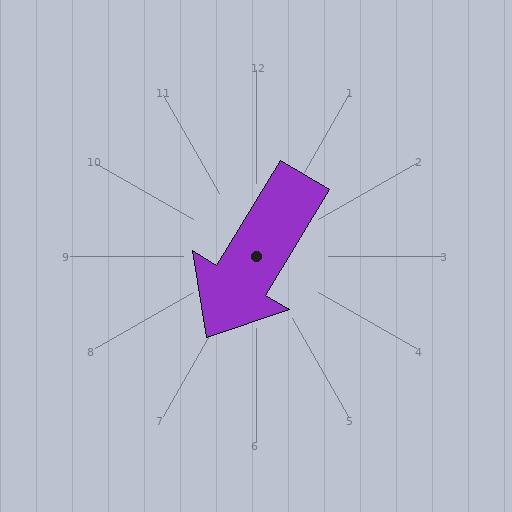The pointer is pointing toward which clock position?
Roughly 7 o'clock.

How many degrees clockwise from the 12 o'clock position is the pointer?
Approximately 211 degrees.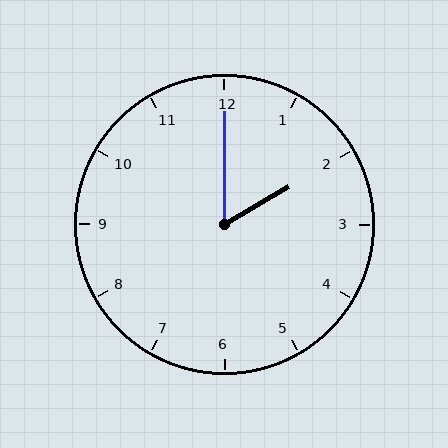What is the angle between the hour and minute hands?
Approximately 60 degrees.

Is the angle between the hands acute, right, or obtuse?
It is acute.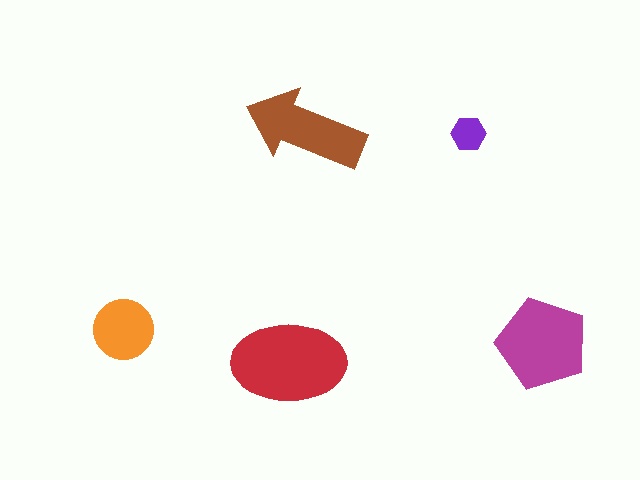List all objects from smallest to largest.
The purple hexagon, the orange circle, the brown arrow, the magenta pentagon, the red ellipse.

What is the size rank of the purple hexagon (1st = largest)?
5th.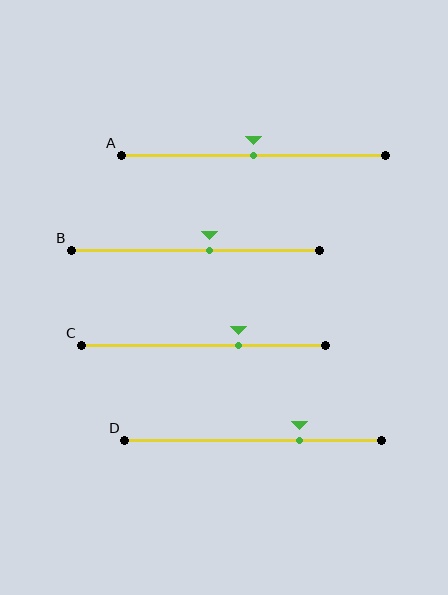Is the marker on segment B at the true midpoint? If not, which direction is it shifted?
No, the marker on segment B is shifted to the right by about 6% of the segment length.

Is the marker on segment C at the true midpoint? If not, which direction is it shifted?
No, the marker on segment C is shifted to the right by about 15% of the segment length.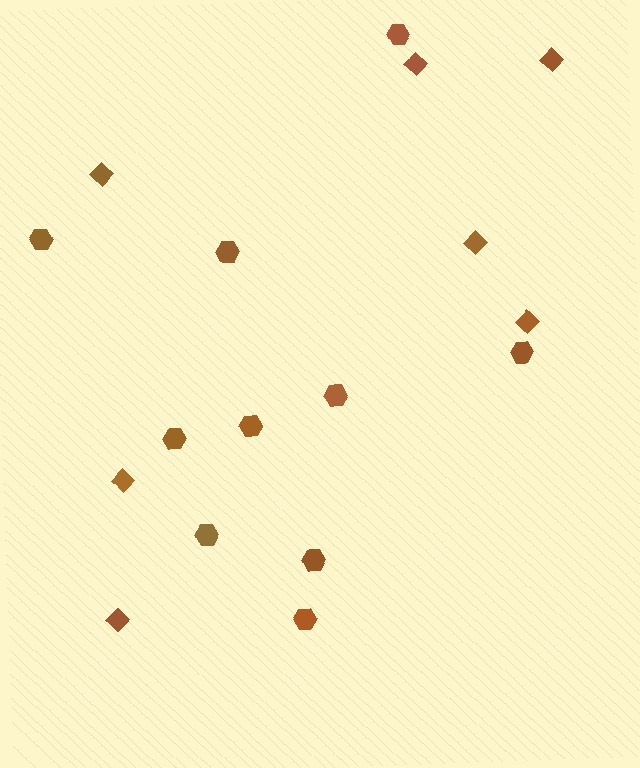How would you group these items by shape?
There are 2 groups: one group of diamonds (7) and one group of hexagons (10).